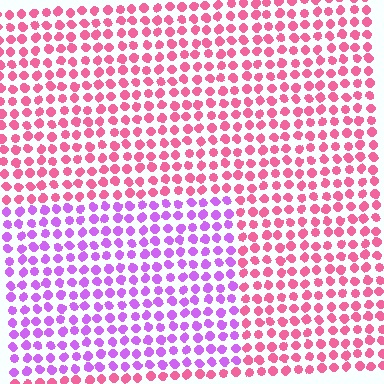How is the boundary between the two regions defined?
The boundary is defined purely by a slight shift in hue (about 50 degrees). Spacing, size, and orientation are identical on both sides.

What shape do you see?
I see a rectangle.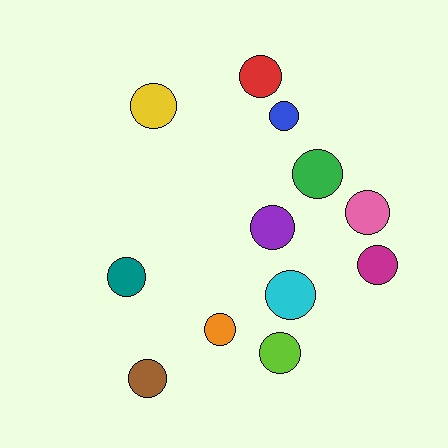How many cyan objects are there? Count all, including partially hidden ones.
There is 1 cyan object.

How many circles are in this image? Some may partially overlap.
There are 12 circles.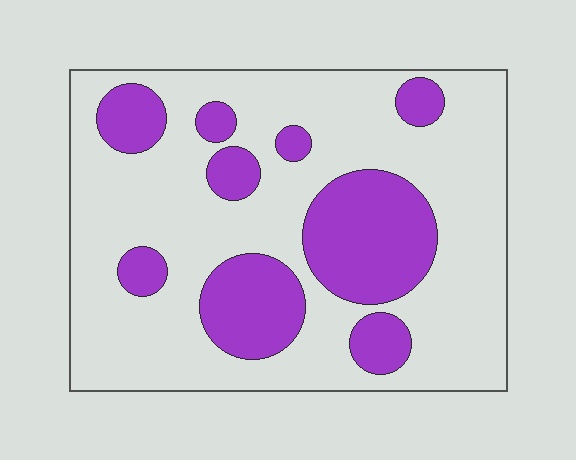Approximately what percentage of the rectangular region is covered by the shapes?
Approximately 30%.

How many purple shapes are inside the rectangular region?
9.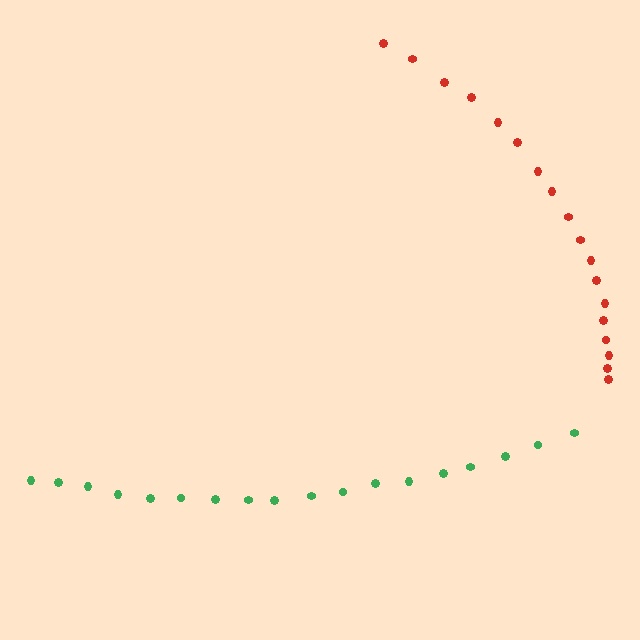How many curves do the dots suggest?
There are 2 distinct paths.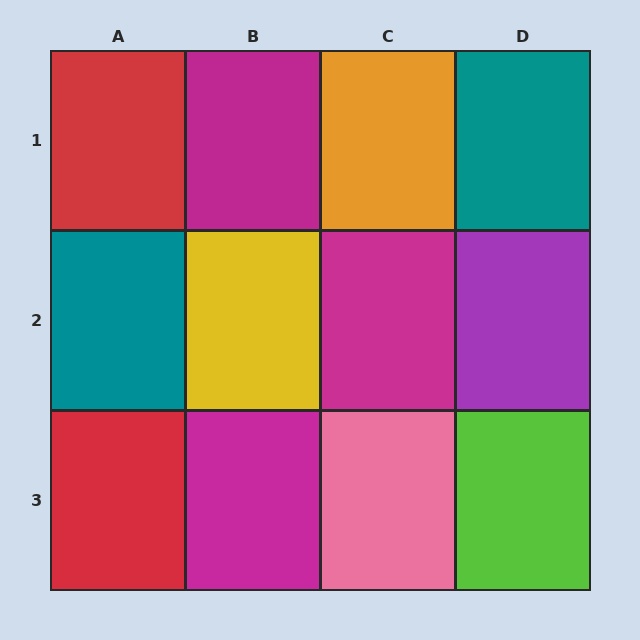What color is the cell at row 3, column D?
Lime.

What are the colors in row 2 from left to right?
Teal, yellow, magenta, purple.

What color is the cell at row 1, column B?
Magenta.